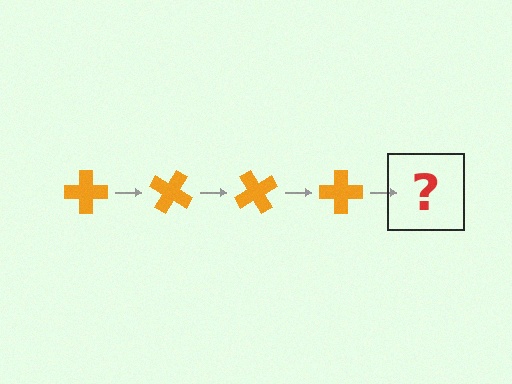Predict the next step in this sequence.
The next step is an orange cross rotated 120 degrees.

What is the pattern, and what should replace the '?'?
The pattern is that the cross rotates 30 degrees each step. The '?' should be an orange cross rotated 120 degrees.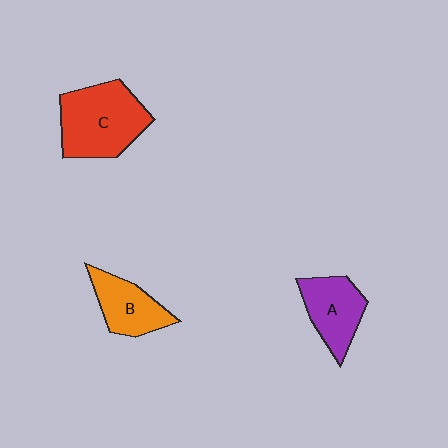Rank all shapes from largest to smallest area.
From largest to smallest: C (red), A (purple), B (orange).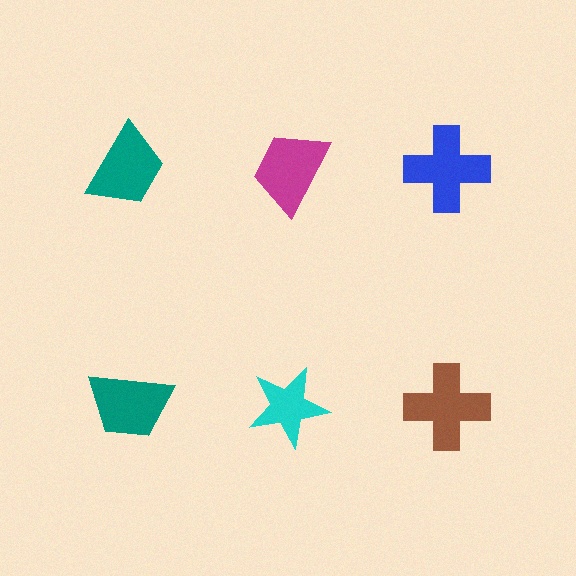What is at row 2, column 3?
A brown cross.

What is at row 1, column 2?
A magenta trapezoid.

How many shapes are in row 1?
3 shapes.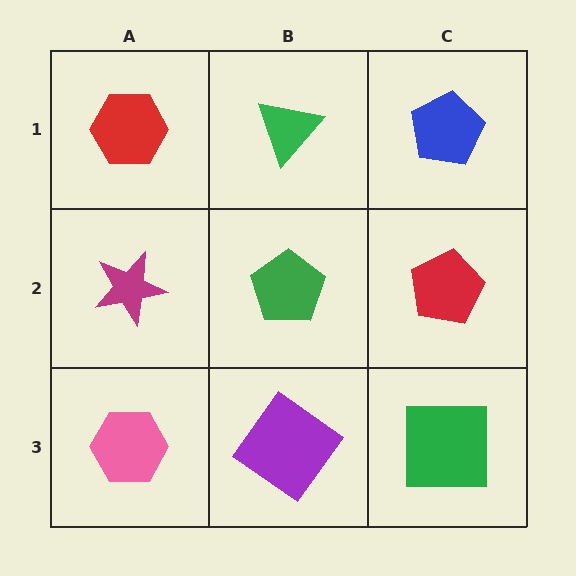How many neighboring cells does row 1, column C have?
2.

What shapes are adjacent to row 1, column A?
A magenta star (row 2, column A), a green triangle (row 1, column B).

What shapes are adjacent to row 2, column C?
A blue pentagon (row 1, column C), a green square (row 3, column C), a green pentagon (row 2, column B).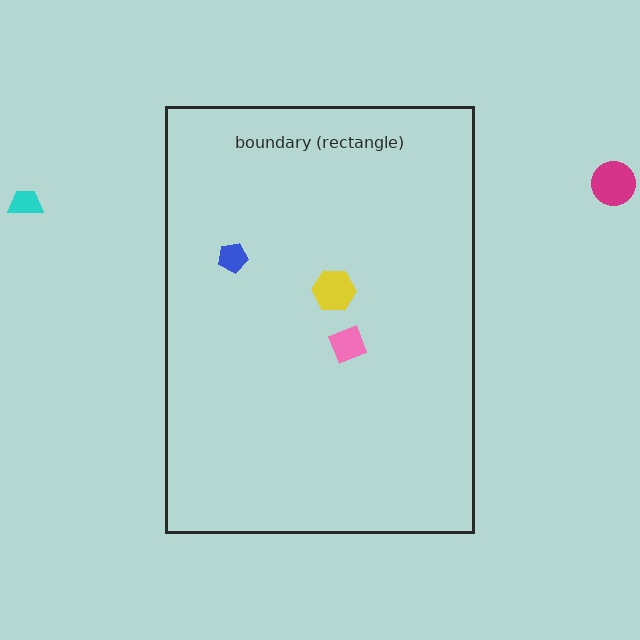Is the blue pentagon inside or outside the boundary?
Inside.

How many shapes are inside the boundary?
3 inside, 2 outside.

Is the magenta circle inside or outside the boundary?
Outside.